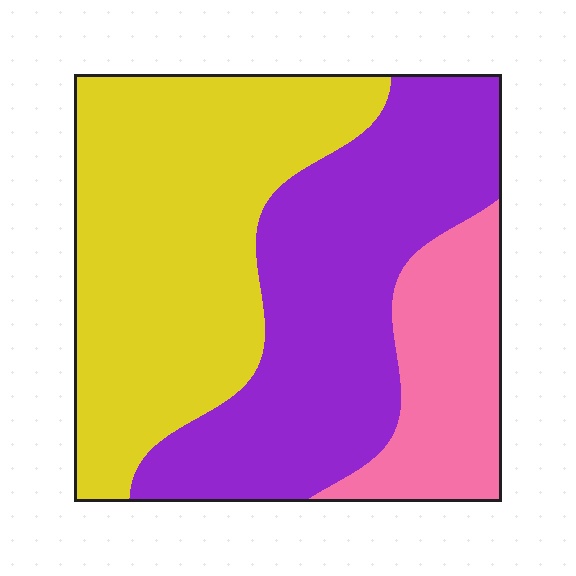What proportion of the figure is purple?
Purple takes up about two fifths (2/5) of the figure.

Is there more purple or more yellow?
Yellow.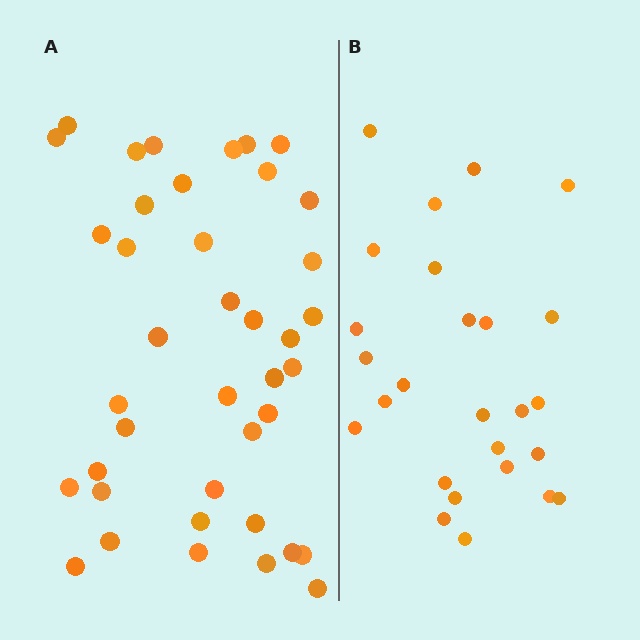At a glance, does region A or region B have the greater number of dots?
Region A (the left region) has more dots.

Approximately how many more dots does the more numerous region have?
Region A has approximately 15 more dots than region B.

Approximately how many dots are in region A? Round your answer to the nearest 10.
About 40 dots.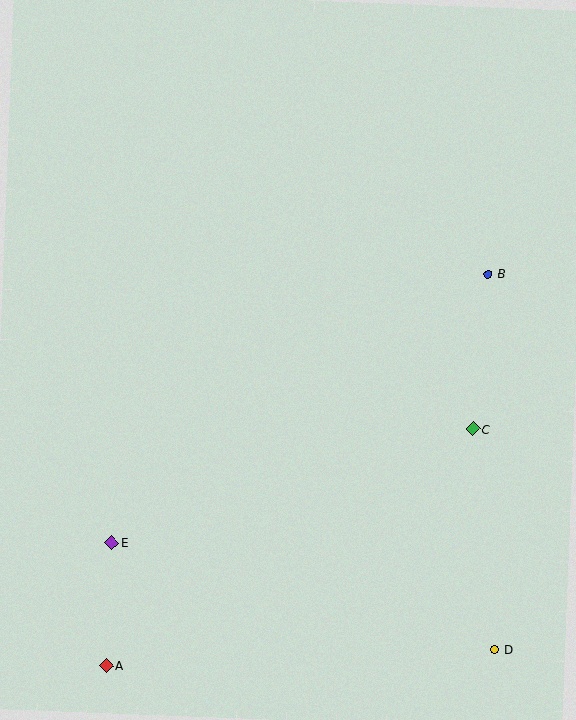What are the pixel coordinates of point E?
Point E is at (111, 543).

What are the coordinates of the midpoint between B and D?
The midpoint between B and D is at (492, 462).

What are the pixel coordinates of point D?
Point D is at (495, 649).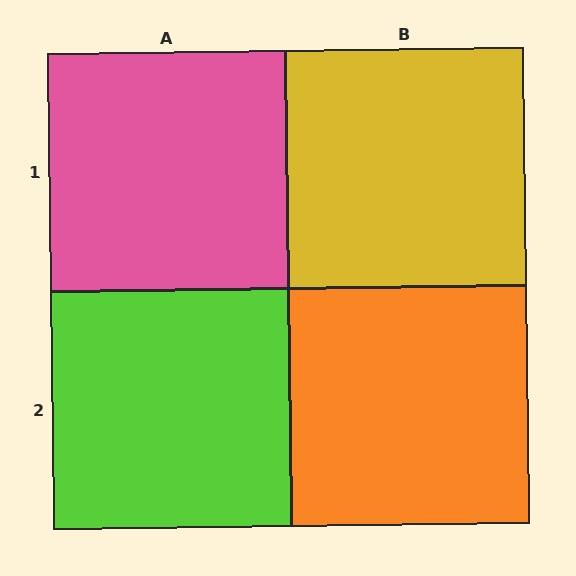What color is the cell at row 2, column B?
Orange.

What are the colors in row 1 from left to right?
Pink, yellow.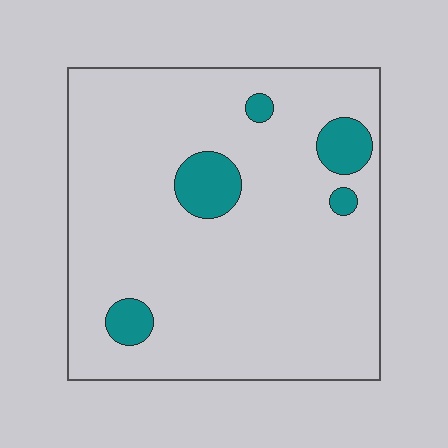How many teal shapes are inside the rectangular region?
5.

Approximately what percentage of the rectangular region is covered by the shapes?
Approximately 10%.